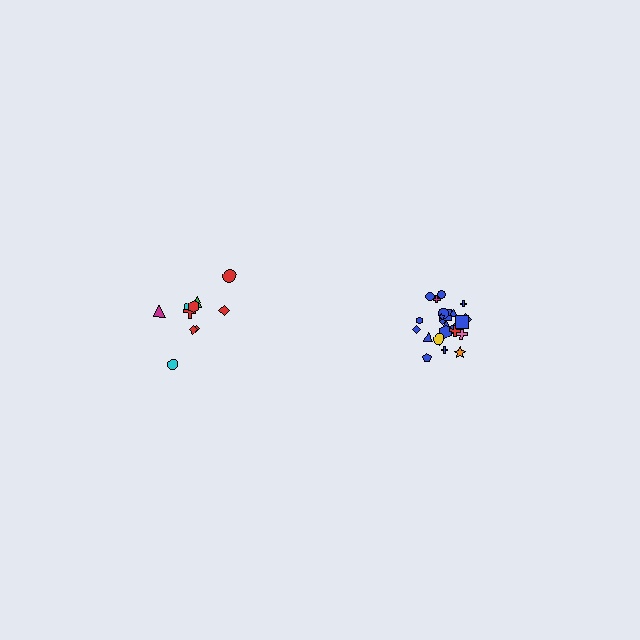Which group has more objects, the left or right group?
The right group.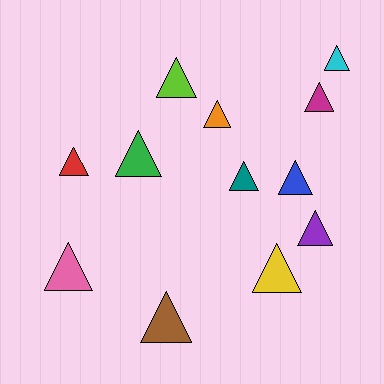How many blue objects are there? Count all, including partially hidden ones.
There is 1 blue object.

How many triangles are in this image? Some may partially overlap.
There are 12 triangles.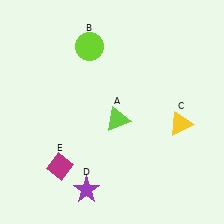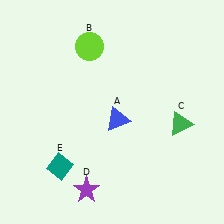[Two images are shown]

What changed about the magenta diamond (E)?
In Image 1, E is magenta. In Image 2, it changed to teal.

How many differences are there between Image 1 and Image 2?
There are 3 differences between the two images.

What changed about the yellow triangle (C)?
In Image 1, C is yellow. In Image 2, it changed to green.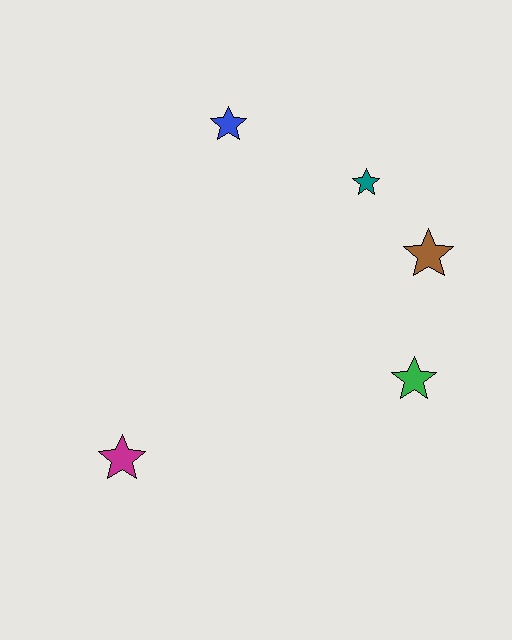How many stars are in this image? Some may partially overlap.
There are 5 stars.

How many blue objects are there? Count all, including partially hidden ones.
There is 1 blue object.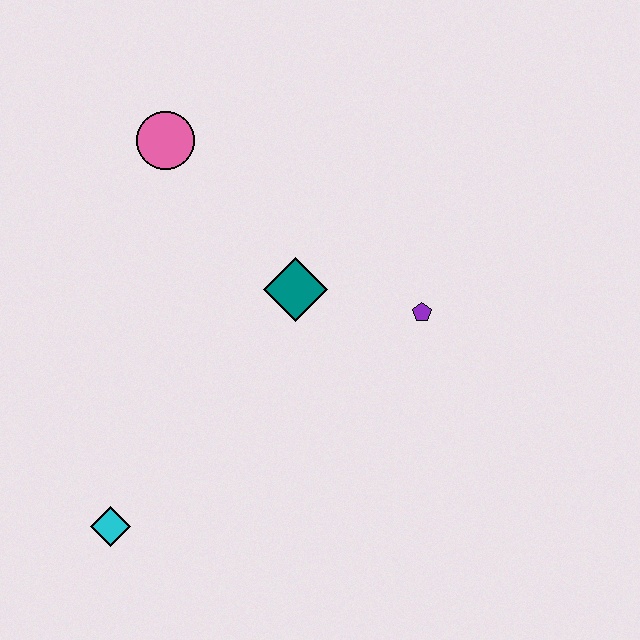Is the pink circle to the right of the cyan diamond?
Yes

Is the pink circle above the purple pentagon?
Yes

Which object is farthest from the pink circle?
The cyan diamond is farthest from the pink circle.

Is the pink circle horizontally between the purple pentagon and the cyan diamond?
Yes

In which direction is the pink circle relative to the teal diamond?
The pink circle is above the teal diamond.